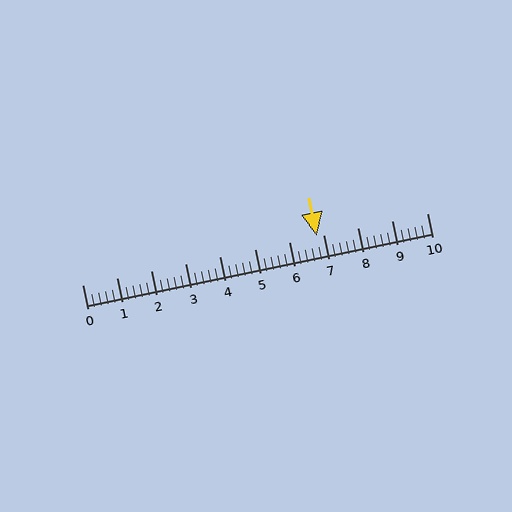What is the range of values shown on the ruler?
The ruler shows values from 0 to 10.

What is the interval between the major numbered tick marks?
The major tick marks are spaced 1 units apart.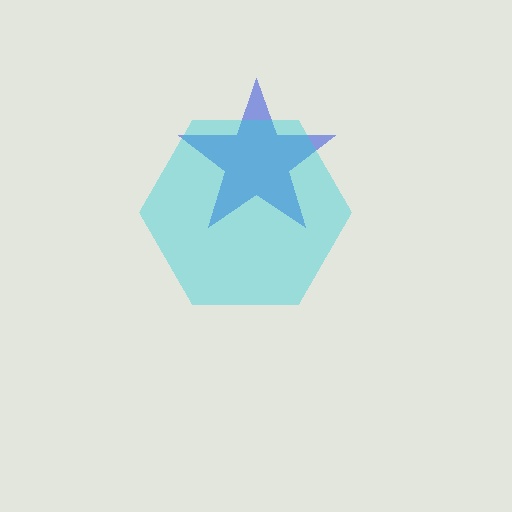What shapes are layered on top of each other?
The layered shapes are: a blue star, a cyan hexagon.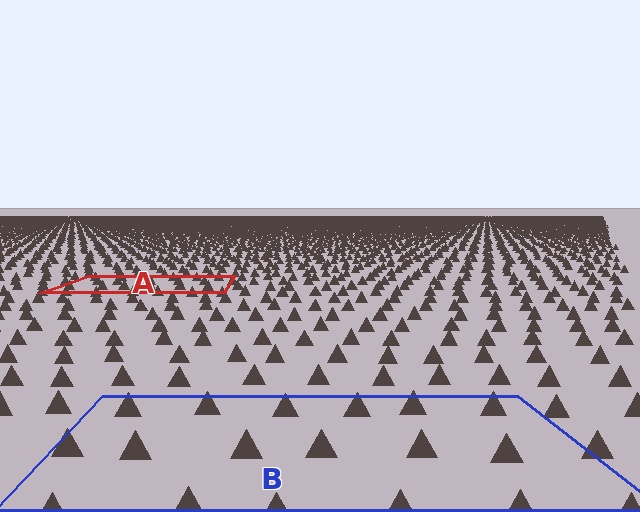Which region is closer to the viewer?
Region B is closer. The texture elements there are larger and more spread out.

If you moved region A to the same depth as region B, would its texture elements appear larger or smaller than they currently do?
They would appear larger. At a closer depth, the same texture elements are projected at a bigger on-screen size.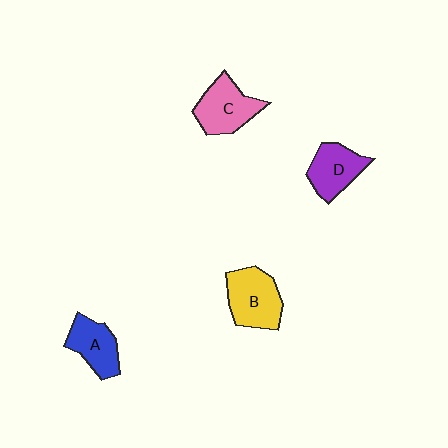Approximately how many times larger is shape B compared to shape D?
Approximately 1.2 times.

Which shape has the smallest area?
Shape A (blue).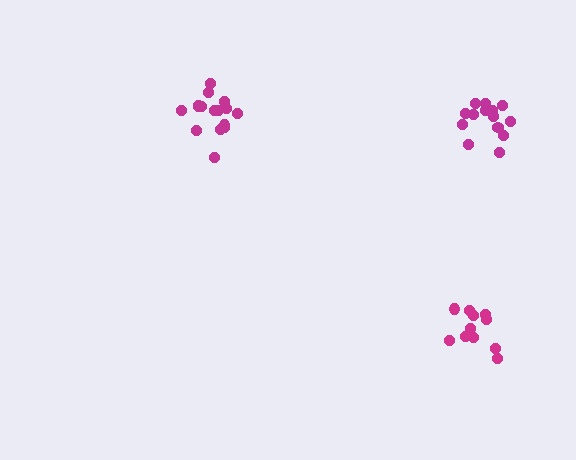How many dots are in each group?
Group 1: 14 dots, Group 2: 11 dots, Group 3: 17 dots (42 total).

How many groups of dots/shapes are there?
There are 3 groups.